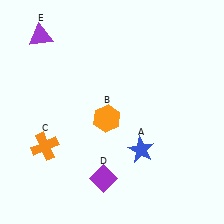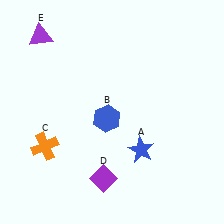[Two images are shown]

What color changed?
The hexagon (B) changed from orange in Image 1 to blue in Image 2.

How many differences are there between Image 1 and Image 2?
There is 1 difference between the two images.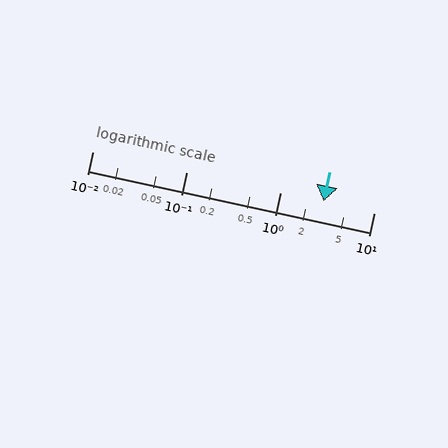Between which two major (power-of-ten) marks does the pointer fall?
The pointer is between 1 and 10.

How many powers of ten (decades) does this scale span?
The scale spans 3 decades, from 0.01 to 10.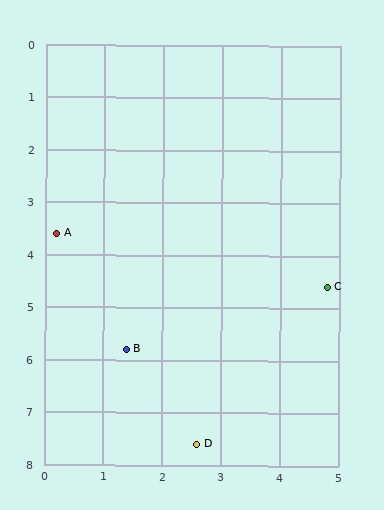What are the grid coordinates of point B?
Point B is at approximately (1.4, 5.8).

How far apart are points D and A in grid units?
Points D and A are about 4.7 grid units apart.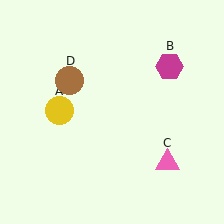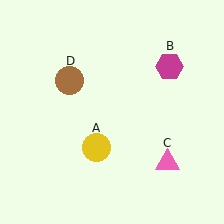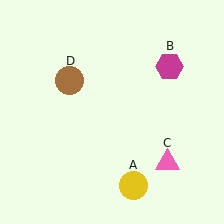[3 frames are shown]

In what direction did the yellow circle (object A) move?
The yellow circle (object A) moved down and to the right.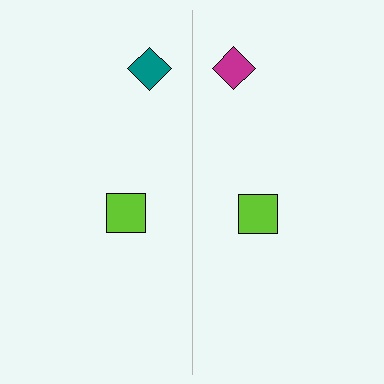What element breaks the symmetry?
The magenta diamond on the right side breaks the symmetry — its mirror counterpart is teal.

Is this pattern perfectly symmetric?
No, the pattern is not perfectly symmetric. The magenta diamond on the right side breaks the symmetry — its mirror counterpart is teal.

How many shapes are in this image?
There are 4 shapes in this image.